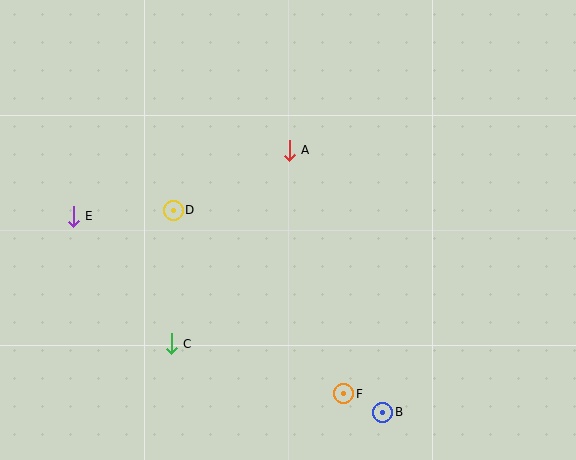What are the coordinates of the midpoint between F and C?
The midpoint between F and C is at (258, 369).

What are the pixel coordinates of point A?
Point A is at (289, 150).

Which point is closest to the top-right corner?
Point A is closest to the top-right corner.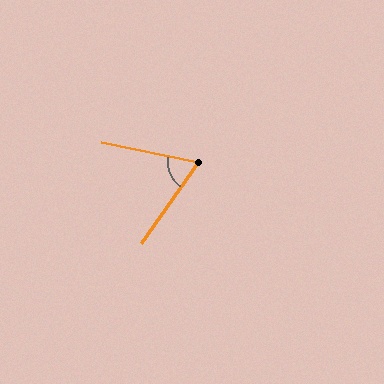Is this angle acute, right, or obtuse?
It is acute.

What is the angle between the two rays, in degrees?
Approximately 66 degrees.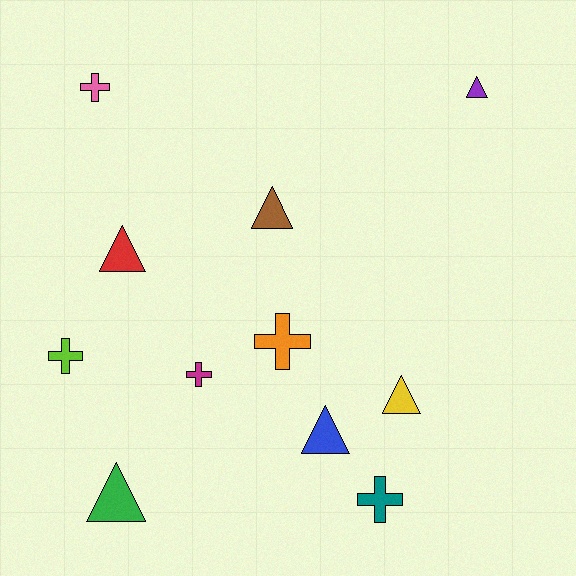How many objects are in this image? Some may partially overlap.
There are 11 objects.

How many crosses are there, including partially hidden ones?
There are 5 crosses.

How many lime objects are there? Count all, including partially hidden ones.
There is 1 lime object.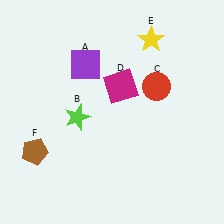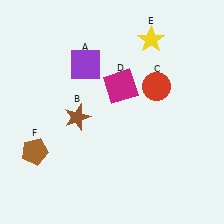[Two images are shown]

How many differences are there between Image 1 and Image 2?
There is 1 difference between the two images.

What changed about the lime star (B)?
In Image 1, B is lime. In Image 2, it changed to brown.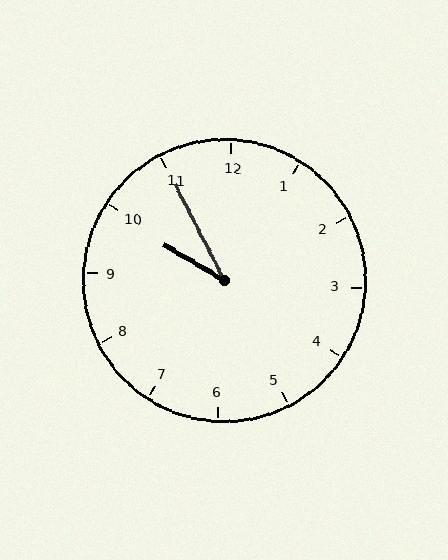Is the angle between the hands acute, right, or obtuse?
It is acute.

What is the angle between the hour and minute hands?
Approximately 32 degrees.